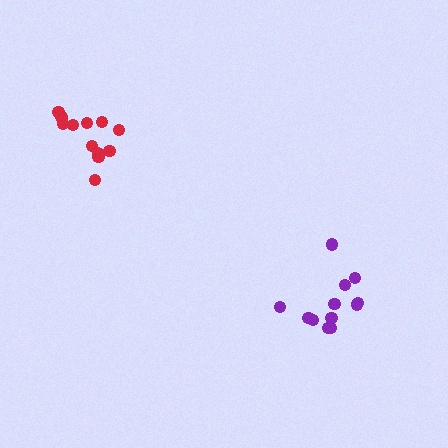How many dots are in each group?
Group 1: 12 dots, Group 2: 12 dots (24 total).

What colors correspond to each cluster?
The clusters are colored: purple, red.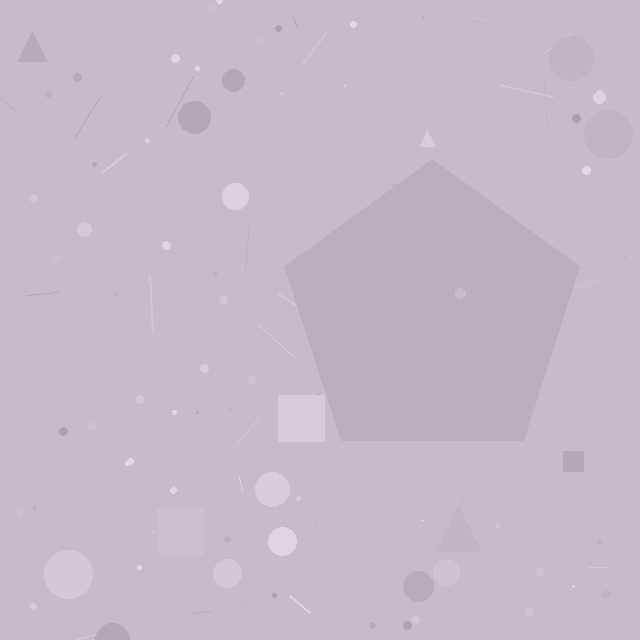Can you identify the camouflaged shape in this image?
The camouflaged shape is a pentagon.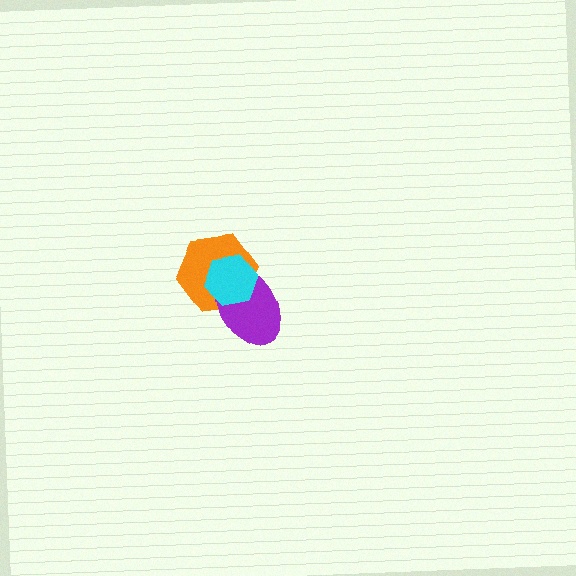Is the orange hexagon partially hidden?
Yes, it is partially covered by another shape.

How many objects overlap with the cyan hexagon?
2 objects overlap with the cyan hexagon.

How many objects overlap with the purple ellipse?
2 objects overlap with the purple ellipse.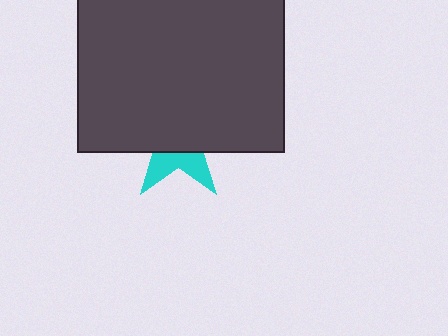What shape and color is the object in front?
The object in front is a dark gray rectangle.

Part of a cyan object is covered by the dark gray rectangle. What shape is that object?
It is a star.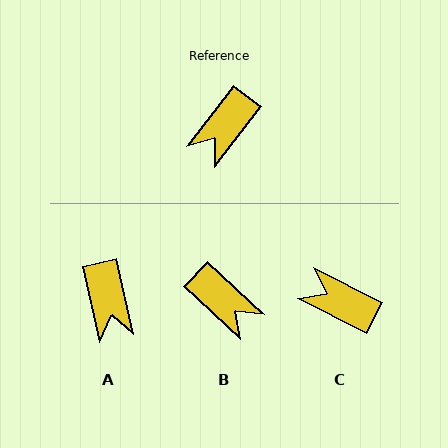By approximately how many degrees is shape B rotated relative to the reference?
Approximately 84 degrees counter-clockwise.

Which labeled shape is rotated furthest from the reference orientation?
B, about 84 degrees away.